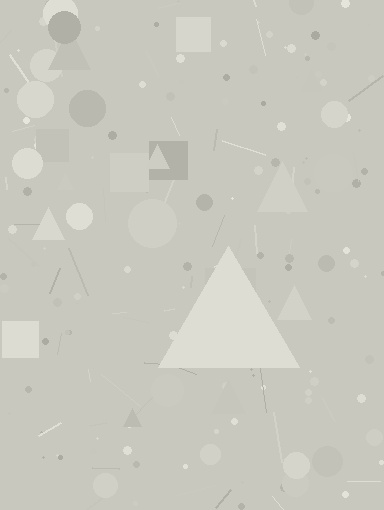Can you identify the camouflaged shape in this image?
The camouflaged shape is a triangle.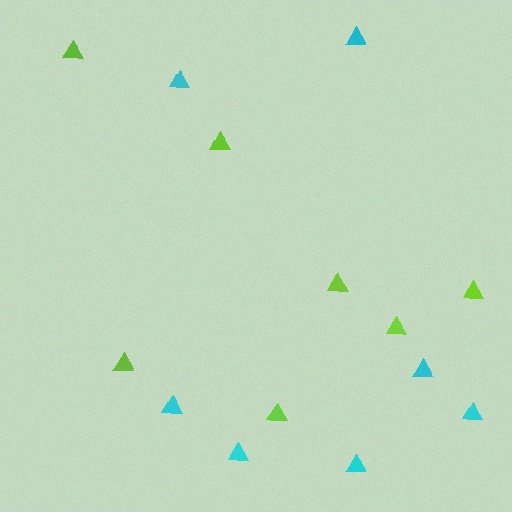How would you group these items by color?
There are 2 groups: one group of cyan triangles (7) and one group of lime triangles (7).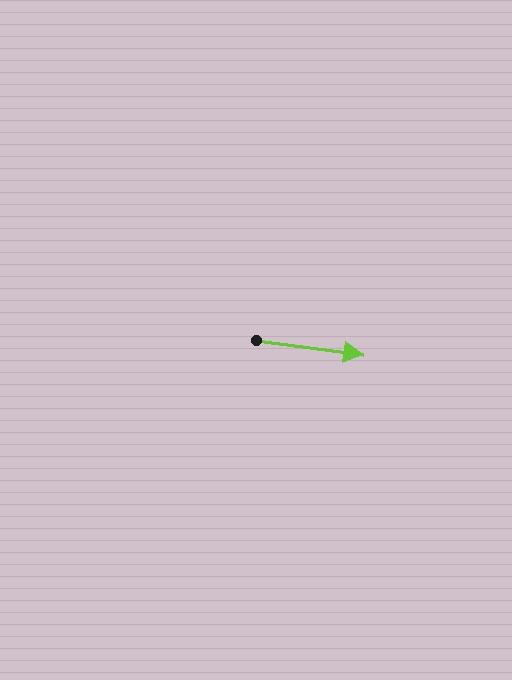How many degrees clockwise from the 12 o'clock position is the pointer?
Approximately 98 degrees.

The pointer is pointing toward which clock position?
Roughly 3 o'clock.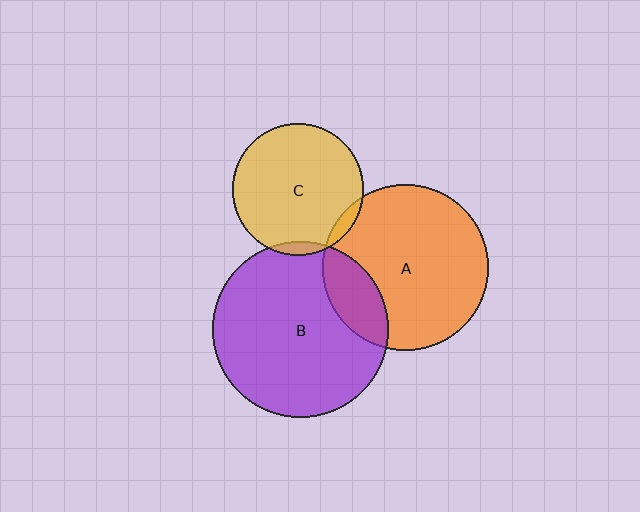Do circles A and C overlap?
Yes.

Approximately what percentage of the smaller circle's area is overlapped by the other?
Approximately 5%.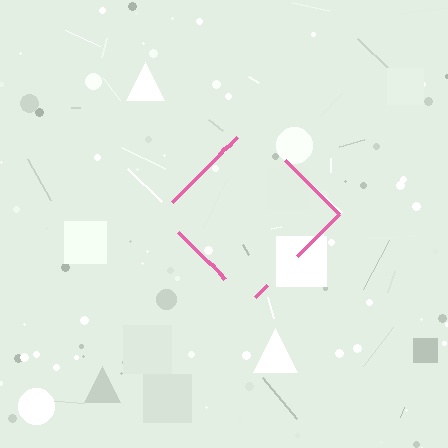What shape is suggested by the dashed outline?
The dashed outline suggests a diamond.